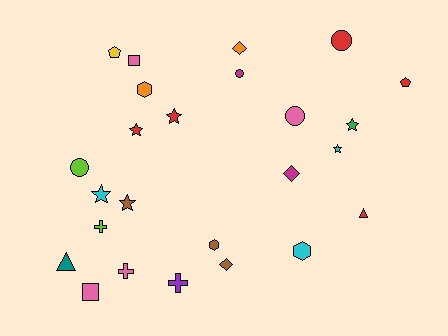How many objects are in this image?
There are 25 objects.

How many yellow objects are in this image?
There is 1 yellow object.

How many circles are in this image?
There are 4 circles.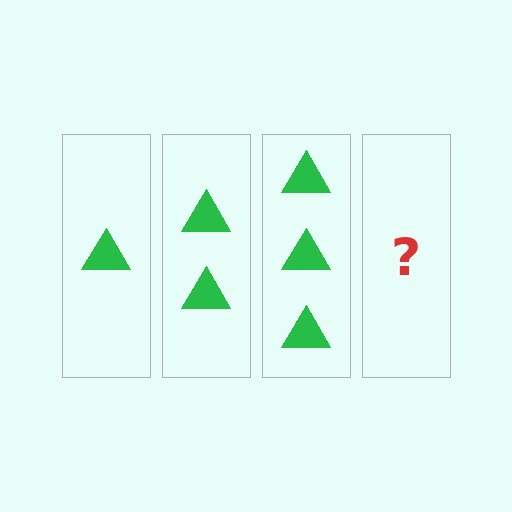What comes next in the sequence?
The next element should be 4 triangles.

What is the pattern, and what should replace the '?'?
The pattern is that each step adds one more triangle. The '?' should be 4 triangles.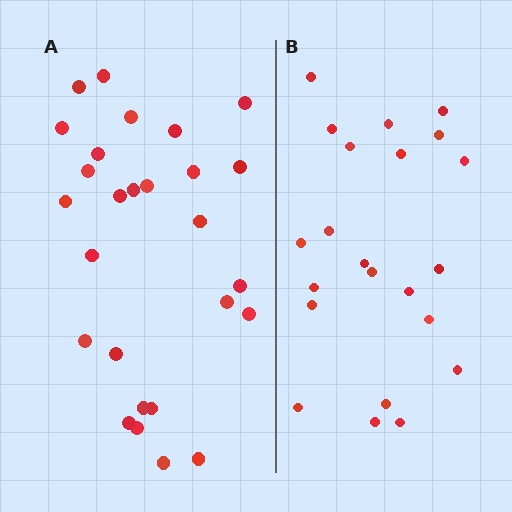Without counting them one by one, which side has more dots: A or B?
Region A (the left region) has more dots.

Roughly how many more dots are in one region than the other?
Region A has about 5 more dots than region B.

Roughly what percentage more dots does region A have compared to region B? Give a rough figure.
About 25% more.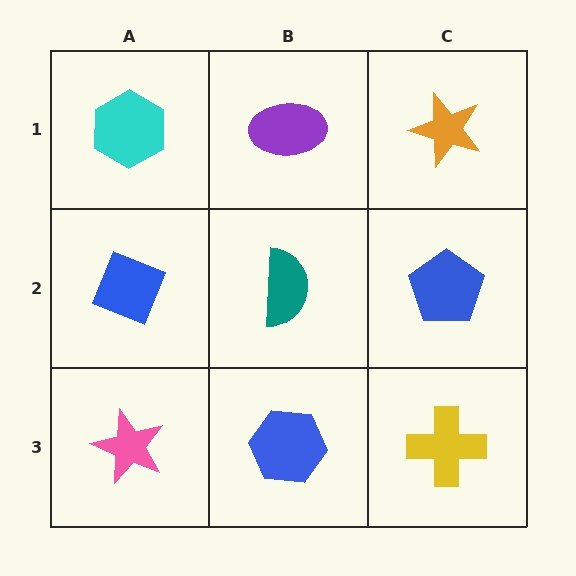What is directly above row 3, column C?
A blue pentagon.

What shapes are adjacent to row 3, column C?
A blue pentagon (row 2, column C), a blue hexagon (row 3, column B).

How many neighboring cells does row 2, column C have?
3.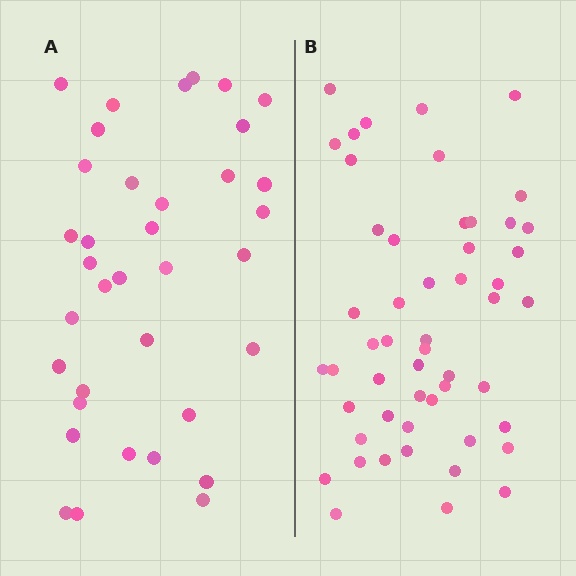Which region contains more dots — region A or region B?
Region B (the right region) has more dots.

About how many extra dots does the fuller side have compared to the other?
Region B has approximately 15 more dots than region A.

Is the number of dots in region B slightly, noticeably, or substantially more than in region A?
Region B has noticeably more, but not dramatically so. The ratio is roughly 1.4 to 1.